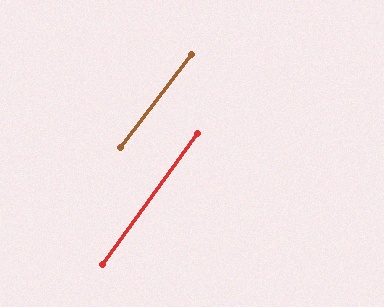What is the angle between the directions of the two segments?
Approximately 2 degrees.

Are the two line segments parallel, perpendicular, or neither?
Parallel — their directions differ by only 1.7°.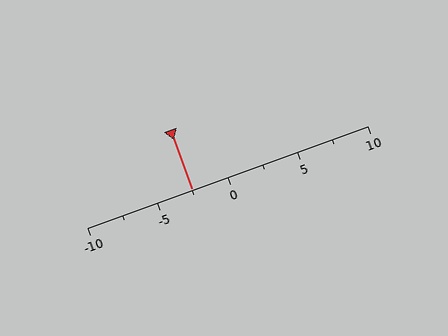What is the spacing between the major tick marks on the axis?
The major ticks are spaced 5 apart.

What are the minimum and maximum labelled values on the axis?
The axis runs from -10 to 10.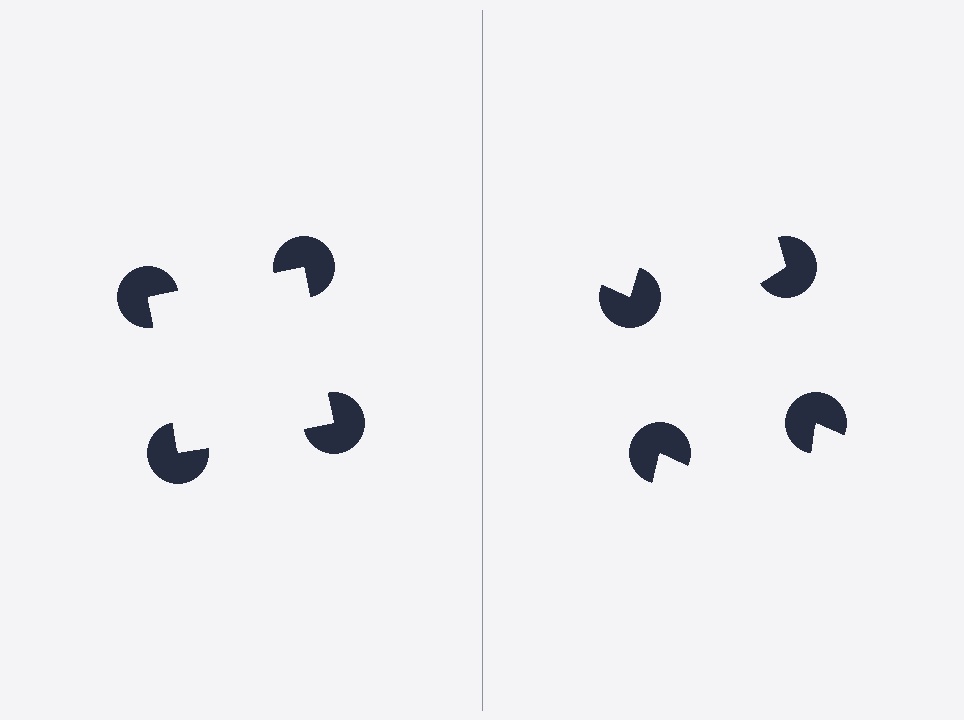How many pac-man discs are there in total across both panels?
8 — 4 on each side.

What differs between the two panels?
The pac-man discs are positioned identically on both sides; only the wedge orientations differ. On the left they align to a square; on the right they are misaligned.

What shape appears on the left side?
An illusory square.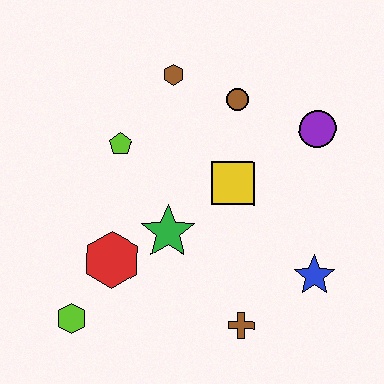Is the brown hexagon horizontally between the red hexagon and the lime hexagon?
No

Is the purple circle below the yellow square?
No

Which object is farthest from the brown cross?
The brown hexagon is farthest from the brown cross.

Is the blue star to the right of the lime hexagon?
Yes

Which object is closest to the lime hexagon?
The red hexagon is closest to the lime hexagon.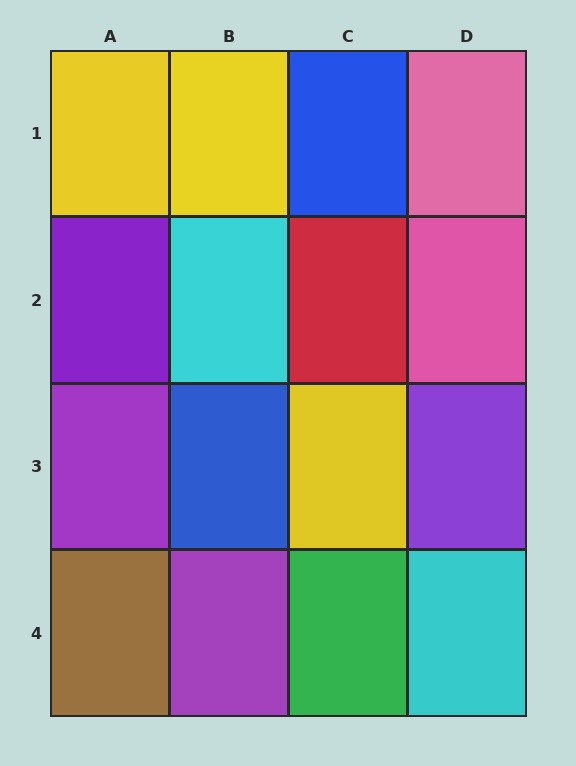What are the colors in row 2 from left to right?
Purple, cyan, red, pink.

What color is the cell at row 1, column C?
Blue.